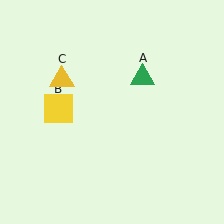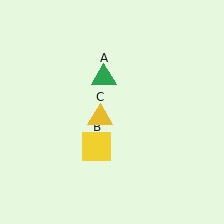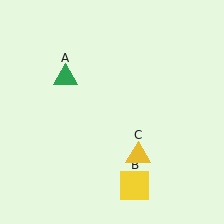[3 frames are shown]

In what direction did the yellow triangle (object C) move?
The yellow triangle (object C) moved down and to the right.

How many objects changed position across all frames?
3 objects changed position: green triangle (object A), yellow square (object B), yellow triangle (object C).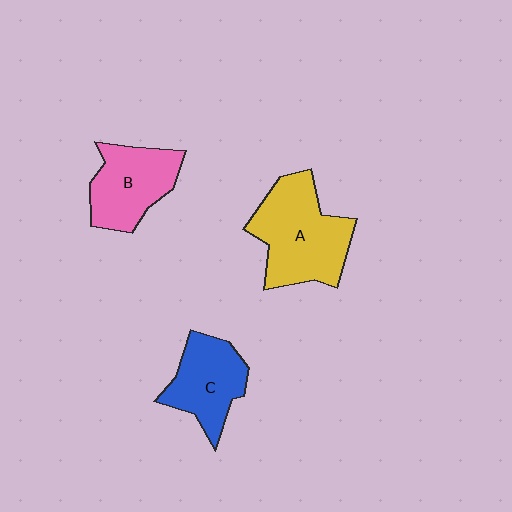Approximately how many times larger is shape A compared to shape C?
Approximately 1.5 times.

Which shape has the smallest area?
Shape C (blue).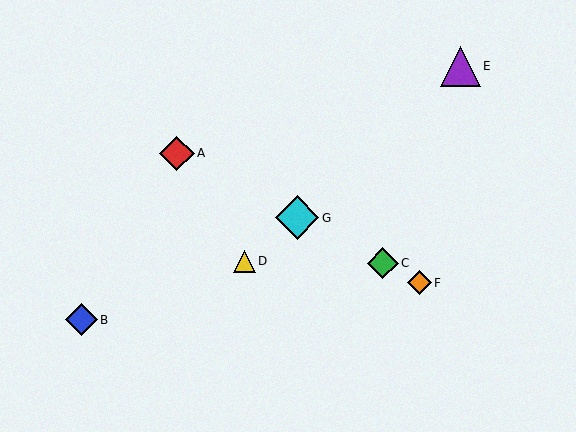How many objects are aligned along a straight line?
4 objects (A, C, F, G) are aligned along a straight line.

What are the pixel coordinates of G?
Object G is at (297, 218).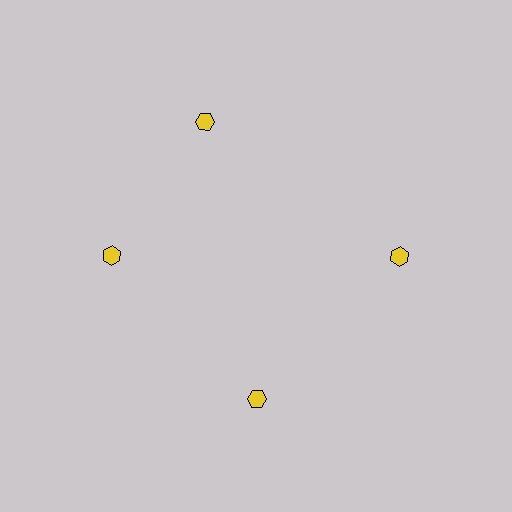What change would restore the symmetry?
The symmetry would be restored by rotating it back into even spacing with its neighbors so that all 4 hexagons sit at equal angles and equal distance from the center.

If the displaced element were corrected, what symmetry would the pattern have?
It would have 4-fold rotational symmetry — the pattern would map onto itself every 90 degrees.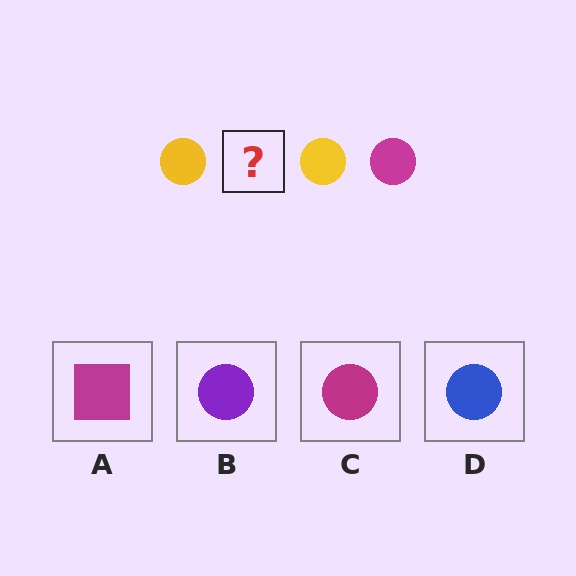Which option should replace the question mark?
Option C.